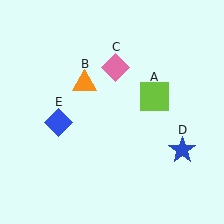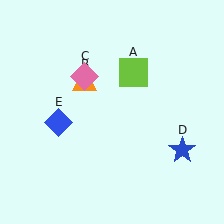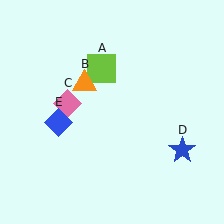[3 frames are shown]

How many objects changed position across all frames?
2 objects changed position: lime square (object A), pink diamond (object C).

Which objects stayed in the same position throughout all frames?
Orange triangle (object B) and blue star (object D) and blue diamond (object E) remained stationary.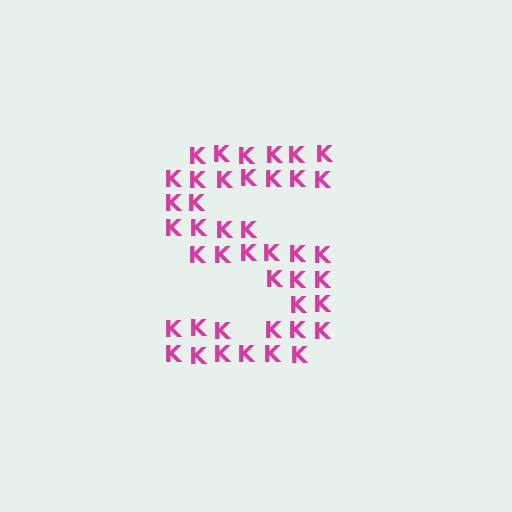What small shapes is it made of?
It is made of small letter K's.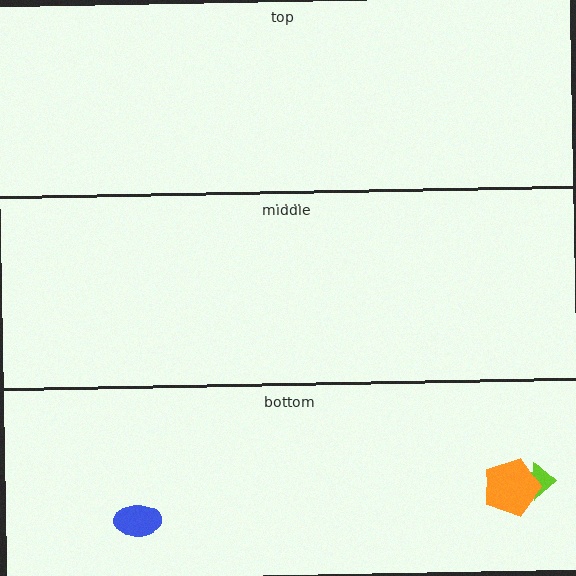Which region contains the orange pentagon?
The bottom region.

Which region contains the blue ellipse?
The bottom region.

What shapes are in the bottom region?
The blue ellipse, the lime arrow, the orange pentagon.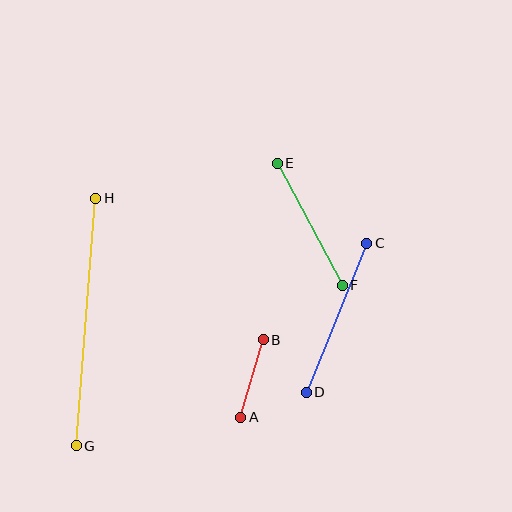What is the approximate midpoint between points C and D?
The midpoint is at approximately (337, 318) pixels.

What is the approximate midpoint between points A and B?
The midpoint is at approximately (252, 379) pixels.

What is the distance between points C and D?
The distance is approximately 161 pixels.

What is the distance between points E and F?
The distance is approximately 138 pixels.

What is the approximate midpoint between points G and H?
The midpoint is at approximately (86, 322) pixels.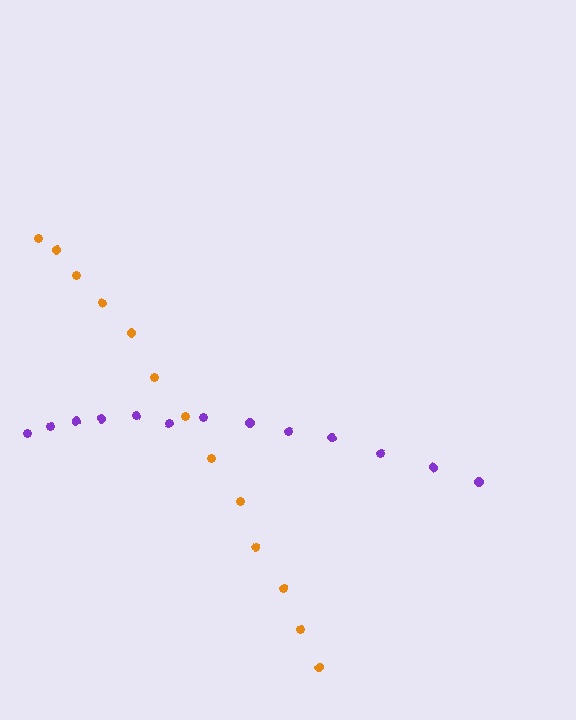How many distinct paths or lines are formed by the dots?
There are 2 distinct paths.